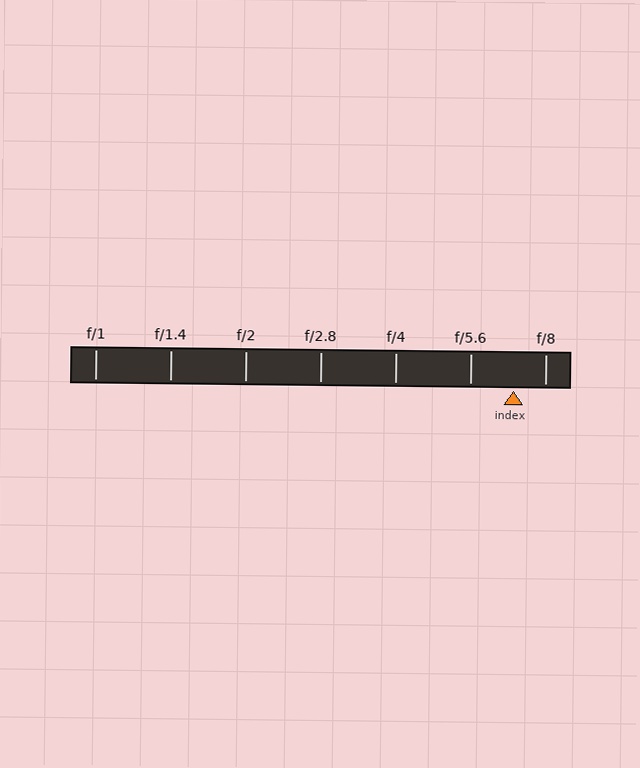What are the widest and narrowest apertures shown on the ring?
The widest aperture shown is f/1 and the narrowest is f/8.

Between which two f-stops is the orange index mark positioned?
The index mark is between f/5.6 and f/8.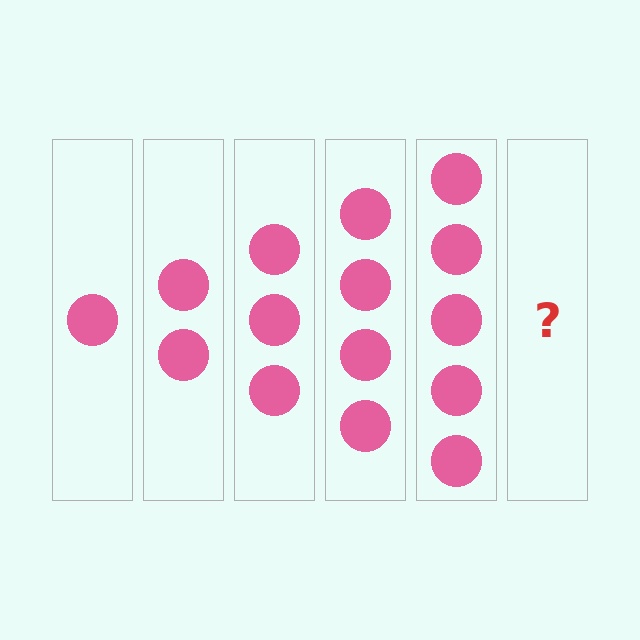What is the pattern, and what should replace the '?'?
The pattern is that each step adds one more circle. The '?' should be 6 circles.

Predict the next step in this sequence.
The next step is 6 circles.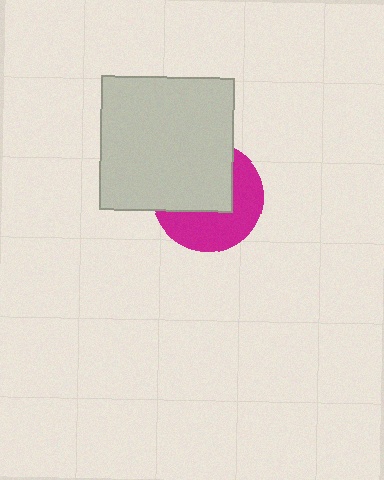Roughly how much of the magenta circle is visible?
About half of it is visible (roughly 49%).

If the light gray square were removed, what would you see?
You would see the complete magenta circle.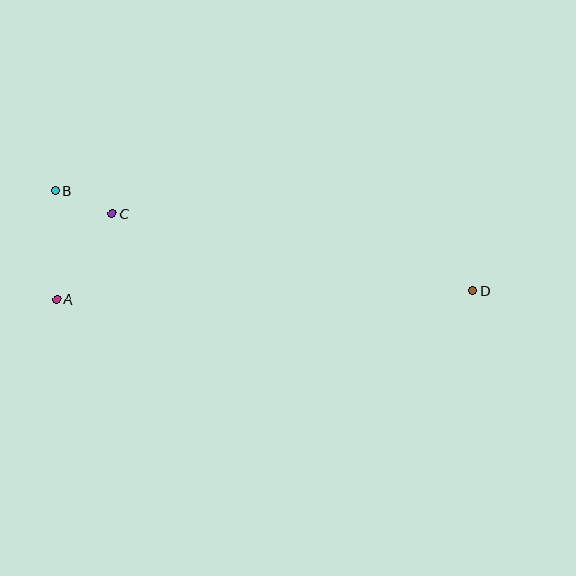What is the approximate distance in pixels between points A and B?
The distance between A and B is approximately 109 pixels.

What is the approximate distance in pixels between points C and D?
The distance between C and D is approximately 368 pixels.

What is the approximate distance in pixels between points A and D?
The distance between A and D is approximately 416 pixels.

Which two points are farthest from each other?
Points B and D are farthest from each other.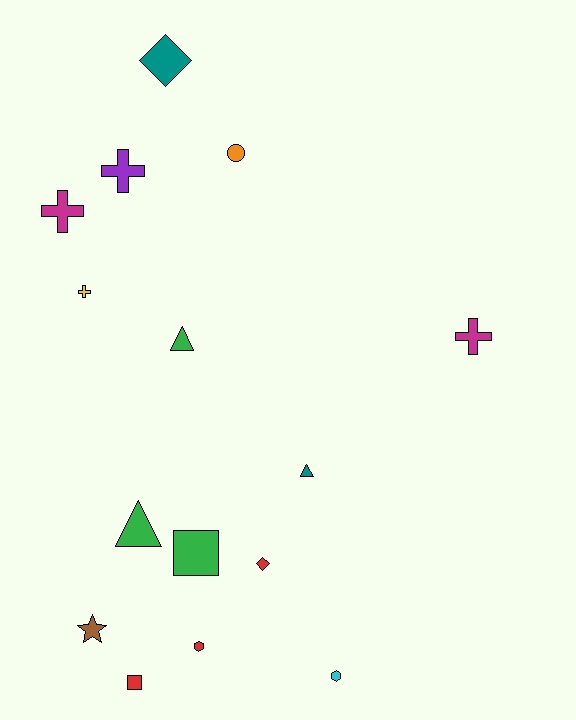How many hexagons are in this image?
There are 2 hexagons.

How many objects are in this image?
There are 15 objects.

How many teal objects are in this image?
There are 2 teal objects.